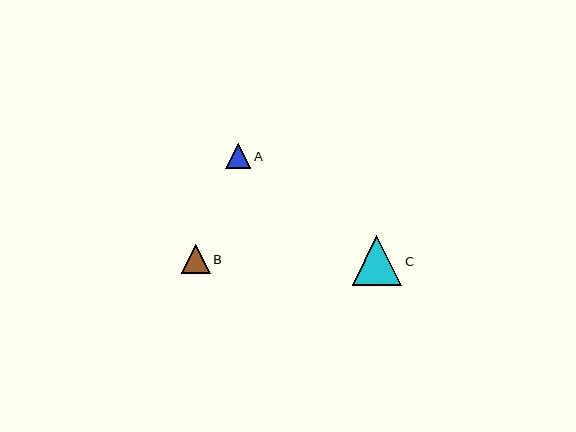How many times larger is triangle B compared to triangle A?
Triangle B is approximately 1.2 times the size of triangle A.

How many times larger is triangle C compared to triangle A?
Triangle C is approximately 2.0 times the size of triangle A.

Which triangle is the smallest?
Triangle A is the smallest with a size of approximately 25 pixels.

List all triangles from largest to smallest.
From largest to smallest: C, B, A.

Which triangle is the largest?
Triangle C is the largest with a size of approximately 50 pixels.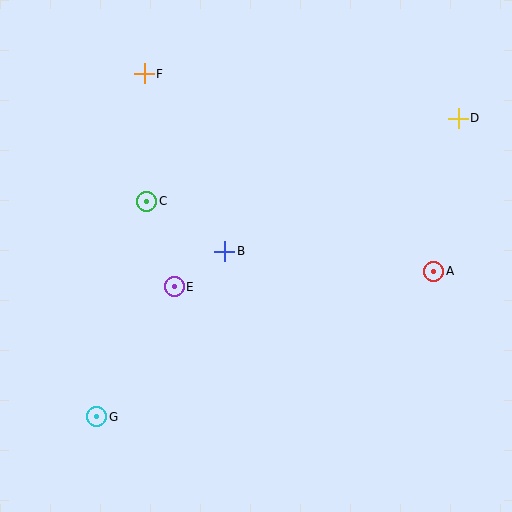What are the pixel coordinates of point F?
Point F is at (144, 74).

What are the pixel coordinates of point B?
Point B is at (225, 251).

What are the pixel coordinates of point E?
Point E is at (174, 287).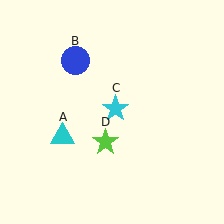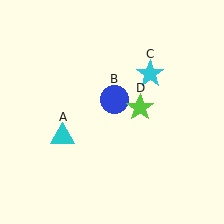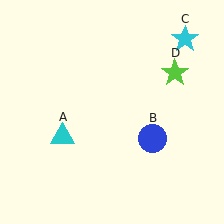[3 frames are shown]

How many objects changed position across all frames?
3 objects changed position: blue circle (object B), cyan star (object C), lime star (object D).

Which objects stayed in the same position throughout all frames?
Cyan triangle (object A) remained stationary.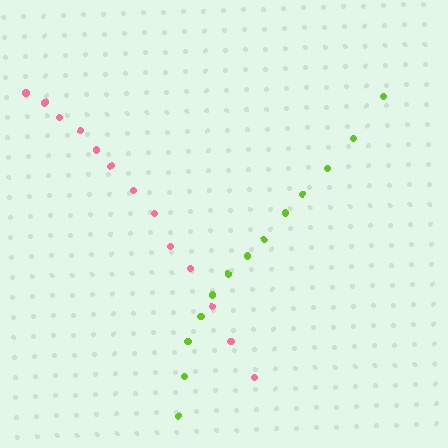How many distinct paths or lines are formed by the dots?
There are 2 distinct paths.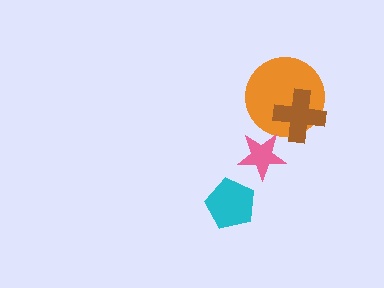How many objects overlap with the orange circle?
1 object overlaps with the orange circle.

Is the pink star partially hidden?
No, no other shape covers it.